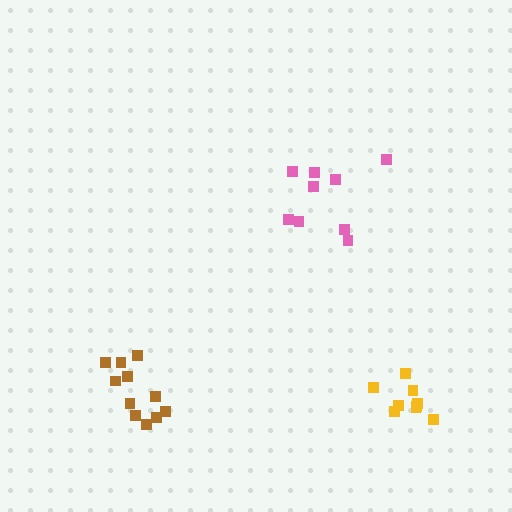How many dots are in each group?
Group 1: 9 dots, Group 2: 11 dots, Group 3: 9 dots (29 total).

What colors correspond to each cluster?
The clusters are colored: pink, brown, yellow.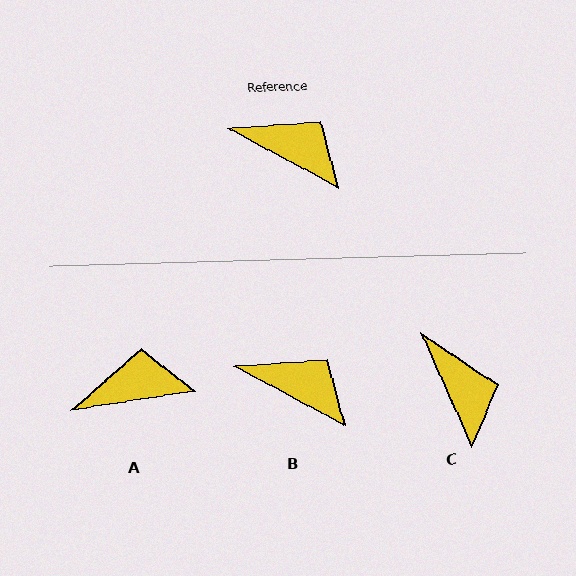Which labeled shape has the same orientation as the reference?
B.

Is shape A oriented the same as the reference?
No, it is off by about 37 degrees.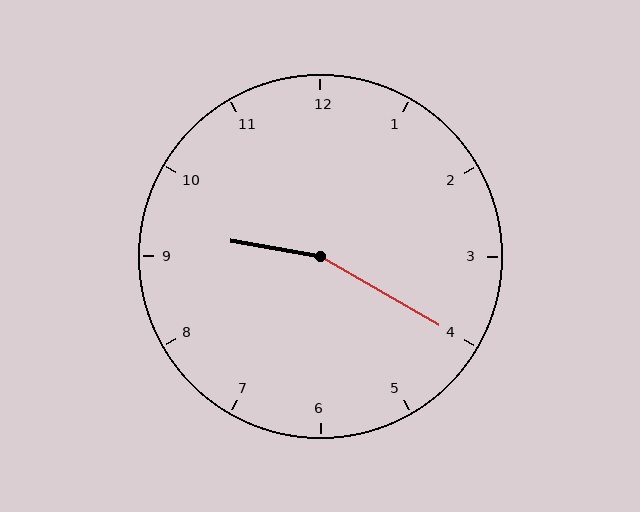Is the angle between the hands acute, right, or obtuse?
It is obtuse.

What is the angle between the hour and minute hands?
Approximately 160 degrees.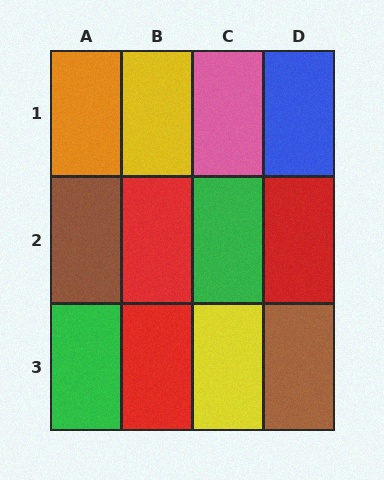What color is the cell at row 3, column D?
Brown.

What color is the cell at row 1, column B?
Yellow.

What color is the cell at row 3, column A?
Green.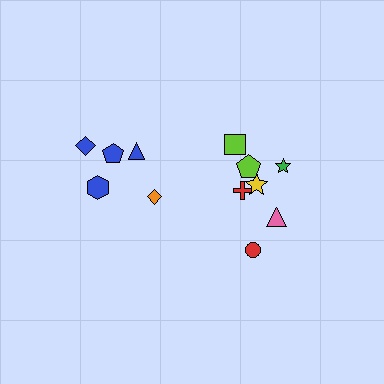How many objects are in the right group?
There are 7 objects.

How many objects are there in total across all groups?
There are 12 objects.